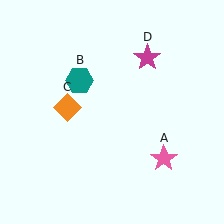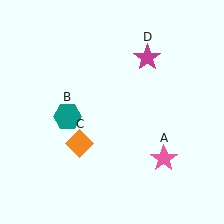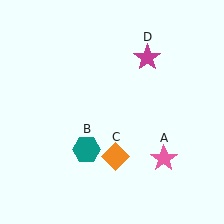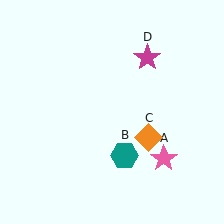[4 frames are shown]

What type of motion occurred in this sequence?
The teal hexagon (object B), orange diamond (object C) rotated counterclockwise around the center of the scene.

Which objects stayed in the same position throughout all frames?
Pink star (object A) and magenta star (object D) remained stationary.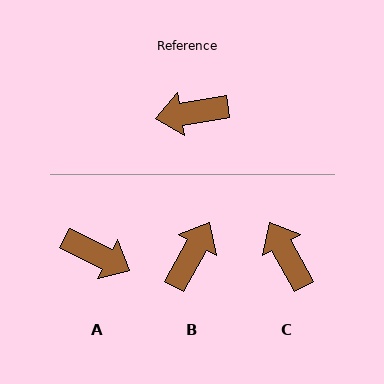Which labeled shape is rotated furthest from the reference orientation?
A, about 144 degrees away.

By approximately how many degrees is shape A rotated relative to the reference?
Approximately 144 degrees counter-clockwise.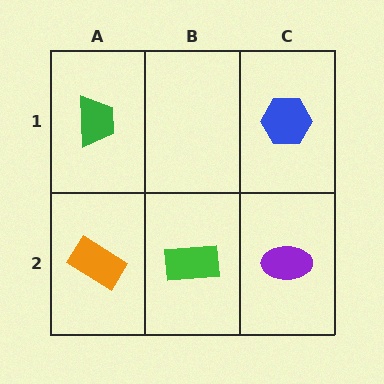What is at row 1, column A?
A green trapezoid.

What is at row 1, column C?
A blue hexagon.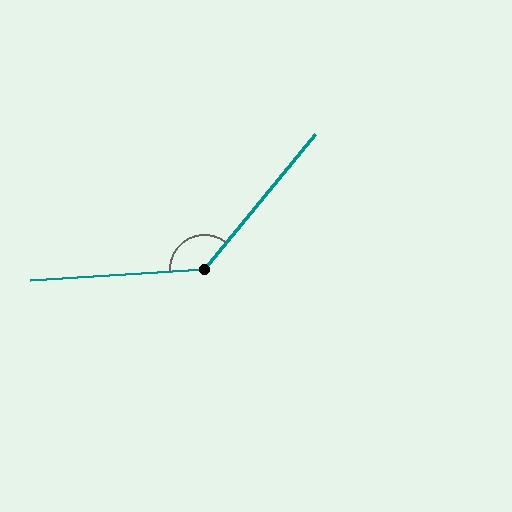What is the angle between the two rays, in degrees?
Approximately 133 degrees.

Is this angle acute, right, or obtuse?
It is obtuse.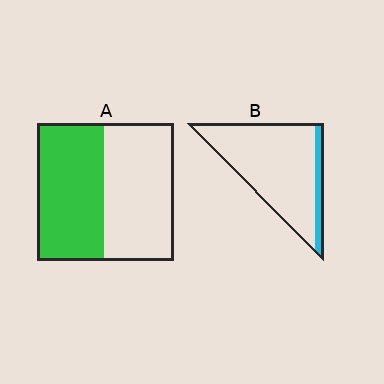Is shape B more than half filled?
No.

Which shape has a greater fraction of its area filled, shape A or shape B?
Shape A.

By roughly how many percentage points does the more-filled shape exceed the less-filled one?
By roughly 35 percentage points (A over B).